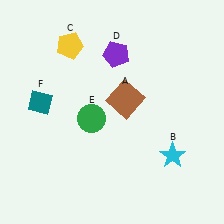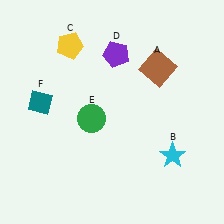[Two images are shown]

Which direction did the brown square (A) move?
The brown square (A) moved right.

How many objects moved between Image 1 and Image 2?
1 object moved between the two images.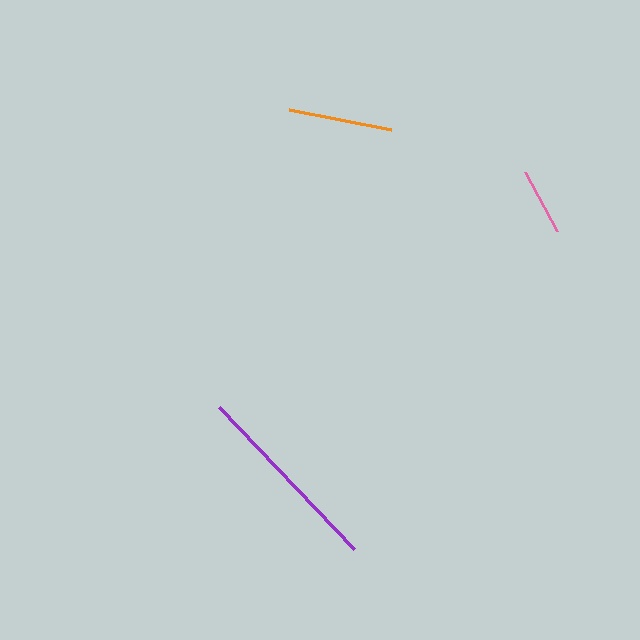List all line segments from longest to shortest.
From longest to shortest: purple, orange, pink.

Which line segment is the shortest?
The pink line is the shortest at approximately 67 pixels.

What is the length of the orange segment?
The orange segment is approximately 104 pixels long.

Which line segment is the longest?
The purple line is the longest at approximately 196 pixels.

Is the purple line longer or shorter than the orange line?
The purple line is longer than the orange line.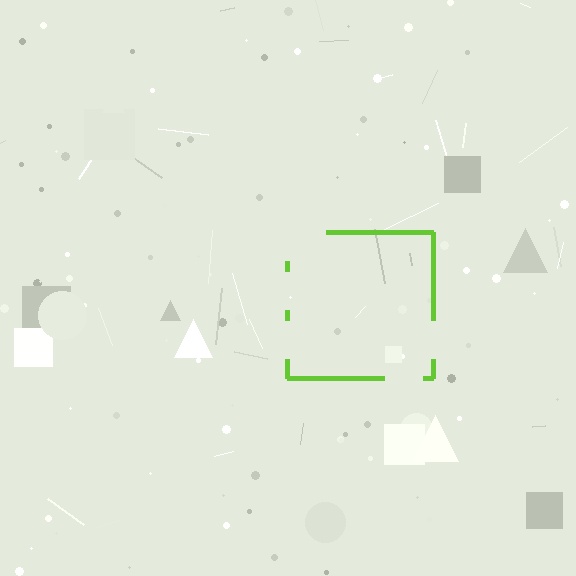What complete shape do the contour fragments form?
The contour fragments form a square.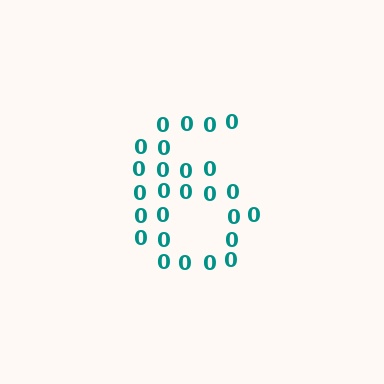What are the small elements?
The small elements are digit 0's.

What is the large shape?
The large shape is the digit 6.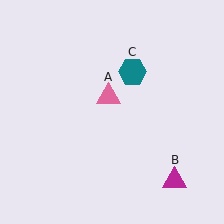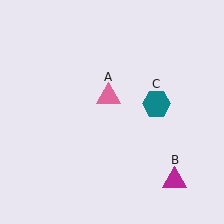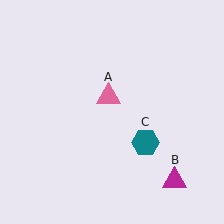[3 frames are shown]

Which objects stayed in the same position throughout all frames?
Pink triangle (object A) and magenta triangle (object B) remained stationary.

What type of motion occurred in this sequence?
The teal hexagon (object C) rotated clockwise around the center of the scene.